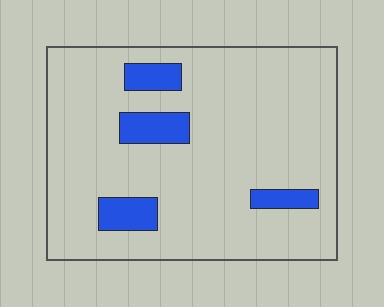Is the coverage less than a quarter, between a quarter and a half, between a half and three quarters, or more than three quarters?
Less than a quarter.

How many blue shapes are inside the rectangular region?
4.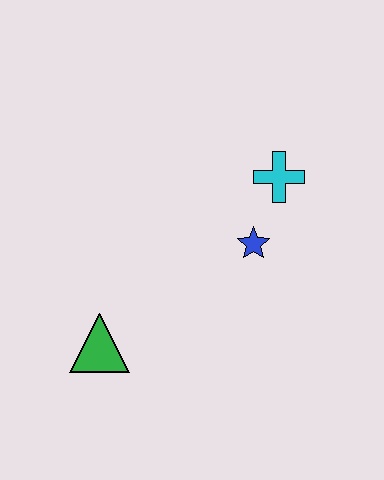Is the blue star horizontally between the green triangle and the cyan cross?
Yes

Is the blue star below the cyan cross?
Yes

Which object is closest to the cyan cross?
The blue star is closest to the cyan cross.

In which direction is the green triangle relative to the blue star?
The green triangle is to the left of the blue star.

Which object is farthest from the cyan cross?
The green triangle is farthest from the cyan cross.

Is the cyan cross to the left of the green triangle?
No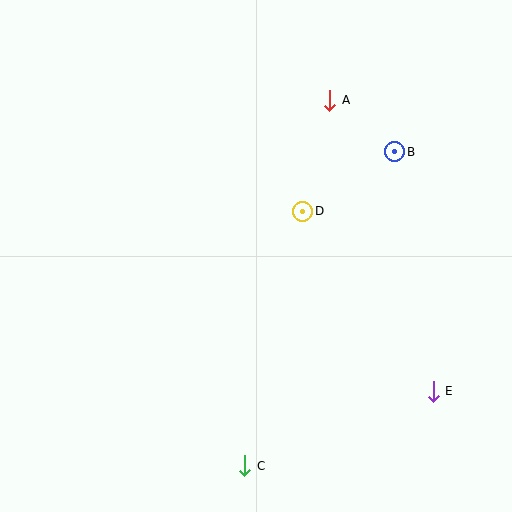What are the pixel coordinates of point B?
Point B is at (395, 152).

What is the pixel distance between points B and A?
The distance between B and A is 83 pixels.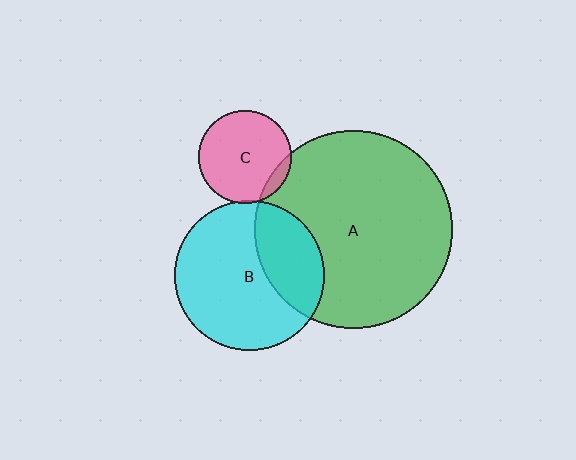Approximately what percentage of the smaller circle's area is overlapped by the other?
Approximately 10%.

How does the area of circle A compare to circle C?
Approximately 4.5 times.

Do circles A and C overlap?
Yes.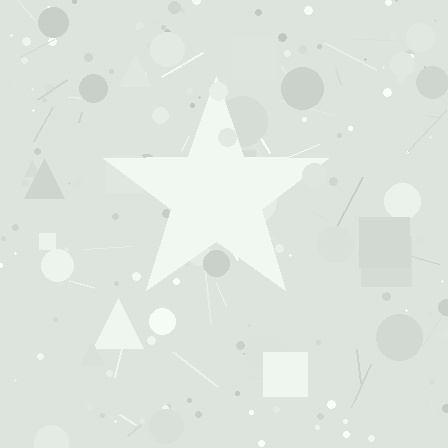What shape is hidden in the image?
A star is hidden in the image.